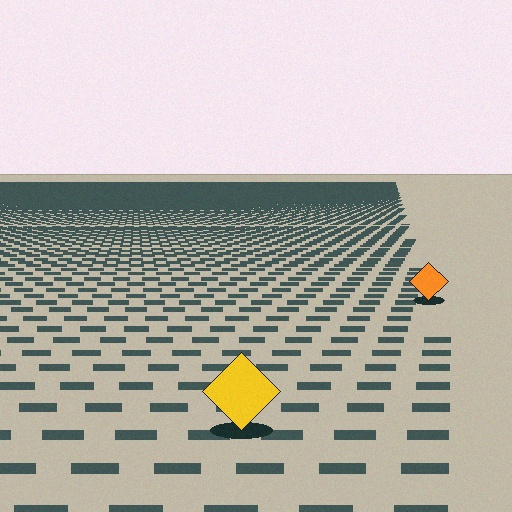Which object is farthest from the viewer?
The orange diamond is farthest from the viewer. It appears smaller and the ground texture around it is denser.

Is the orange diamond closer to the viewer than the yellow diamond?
No. The yellow diamond is closer — you can tell from the texture gradient: the ground texture is coarser near it.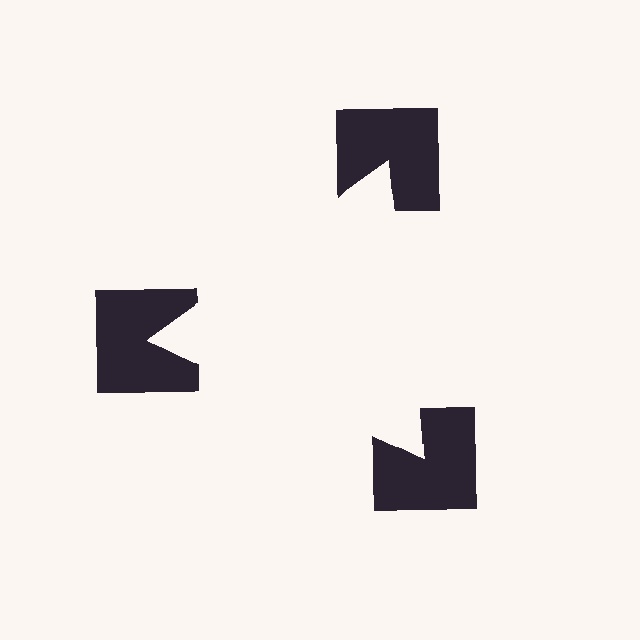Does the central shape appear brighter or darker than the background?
It typically appears slightly brighter than the background, even though no actual brightness change is drawn.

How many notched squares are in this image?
There are 3 — one at each vertex of the illusory triangle.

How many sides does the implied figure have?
3 sides.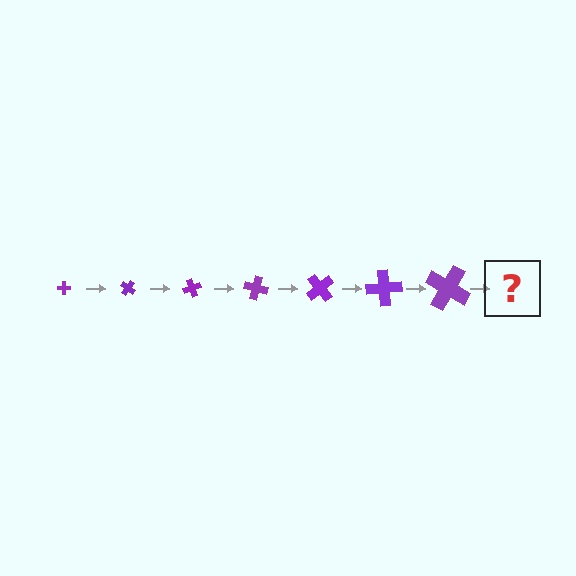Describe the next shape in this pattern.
It should be a cross, larger than the previous one and rotated 245 degrees from the start.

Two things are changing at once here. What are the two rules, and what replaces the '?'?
The two rules are that the cross grows larger each step and it rotates 35 degrees each step. The '?' should be a cross, larger than the previous one and rotated 245 degrees from the start.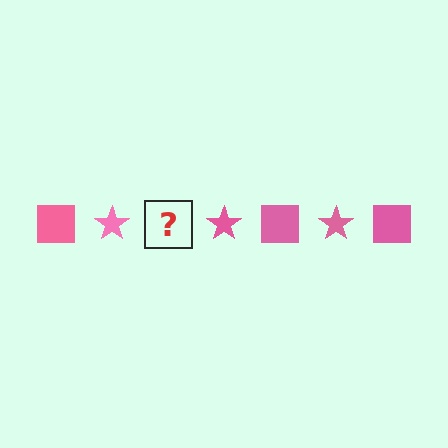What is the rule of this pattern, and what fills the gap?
The rule is that the pattern cycles through square, star shapes in pink. The gap should be filled with a pink square.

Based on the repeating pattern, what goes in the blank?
The blank should be a pink square.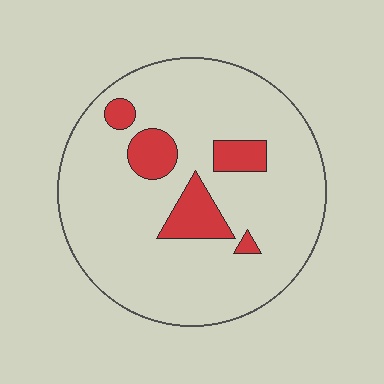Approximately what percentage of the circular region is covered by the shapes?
Approximately 15%.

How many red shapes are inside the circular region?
5.